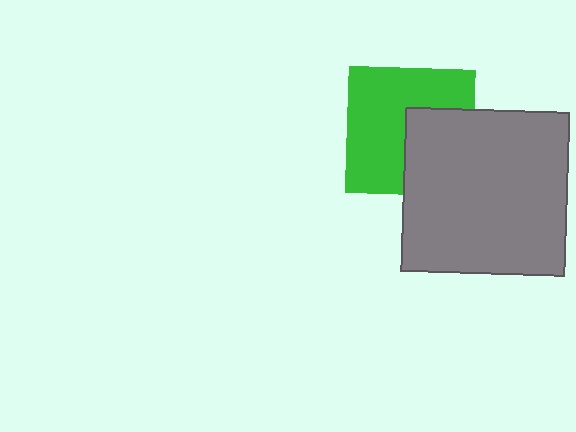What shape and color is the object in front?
The object in front is a gray square.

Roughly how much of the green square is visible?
About half of it is visible (roughly 62%).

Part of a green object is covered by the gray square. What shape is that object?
It is a square.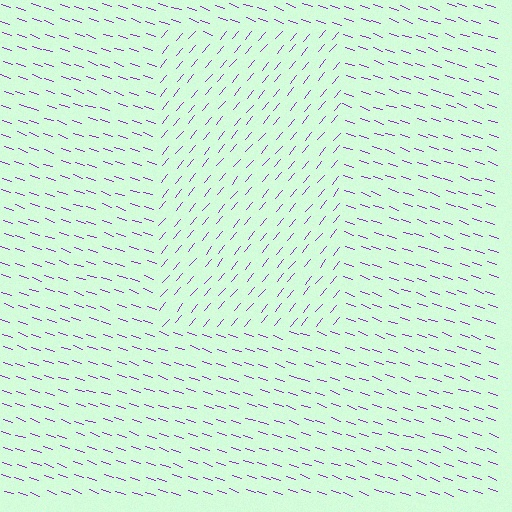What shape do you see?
I see a rectangle.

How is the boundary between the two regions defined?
The boundary is defined purely by a change in line orientation (approximately 69 degrees difference). All lines are the same color and thickness.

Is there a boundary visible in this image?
Yes, there is a texture boundary formed by a change in line orientation.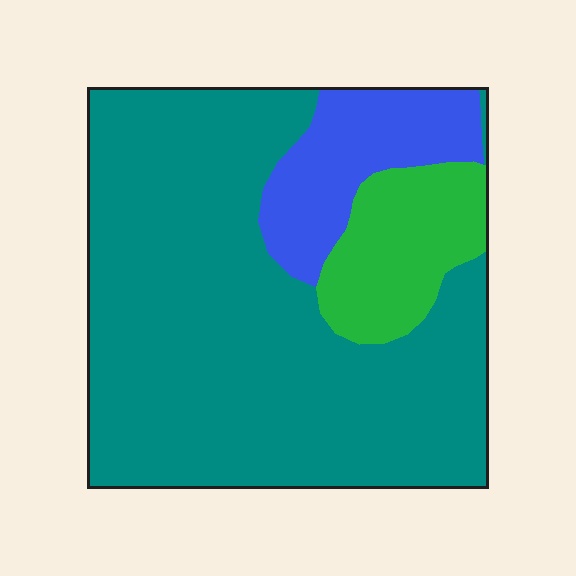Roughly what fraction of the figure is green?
Green covers roughly 15% of the figure.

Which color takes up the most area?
Teal, at roughly 70%.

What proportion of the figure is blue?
Blue takes up about one eighth (1/8) of the figure.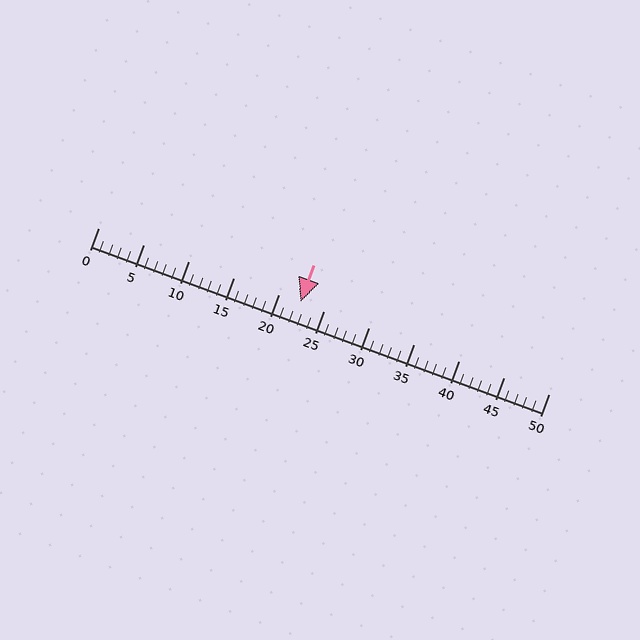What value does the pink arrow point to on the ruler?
The pink arrow points to approximately 22.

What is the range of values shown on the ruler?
The ruler shows values from 0 to 50.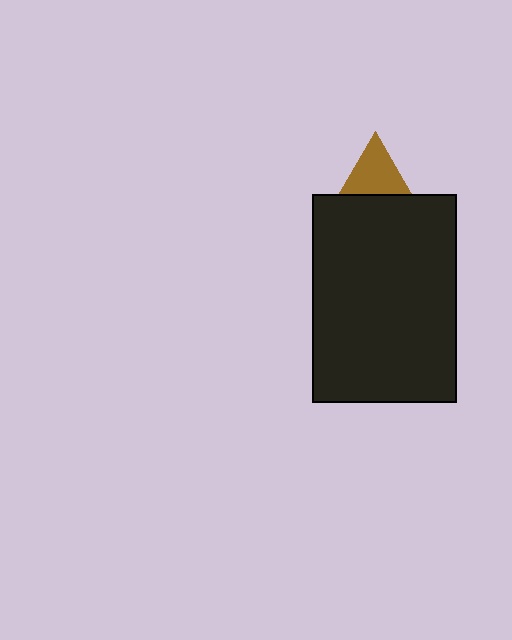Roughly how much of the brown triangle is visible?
A small part of it is visible (roughly 36%).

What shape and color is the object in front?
The object in front is a black rectangle.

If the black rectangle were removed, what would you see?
You would see the complete brown triangle.